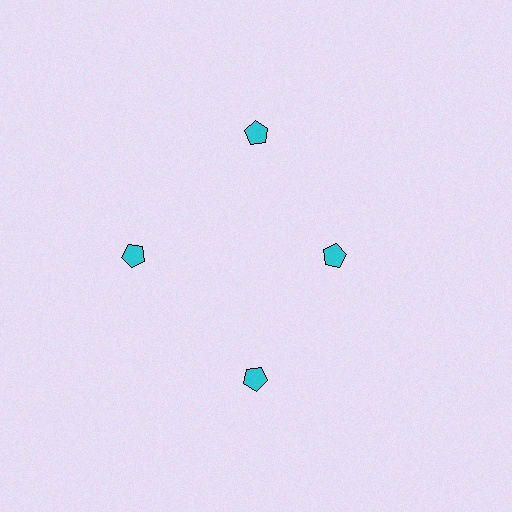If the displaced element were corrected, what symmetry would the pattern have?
It would have 4-fold rotational symmetry — the pattern would map onto itself every 90 degrees.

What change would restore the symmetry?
The symmetry would be restored by moving it outward, back onto the ring so that all 4 pentagons sit at equal angles and equal distance from the center.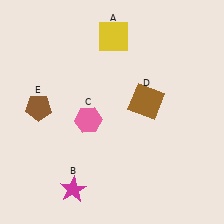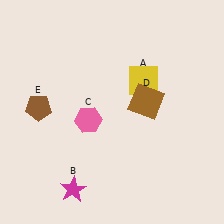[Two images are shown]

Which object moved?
The yellow square (A) moved down.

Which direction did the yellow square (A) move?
The yellow square (A) moved down.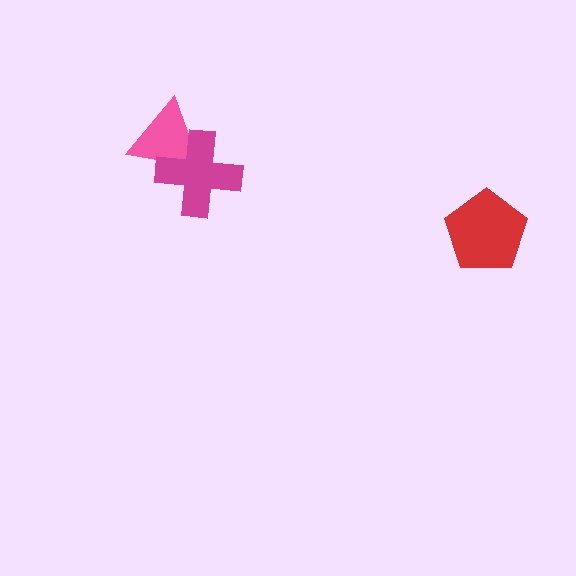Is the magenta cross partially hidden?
No, no other shape covers it.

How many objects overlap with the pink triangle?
1 object overlaps with the pink triangle.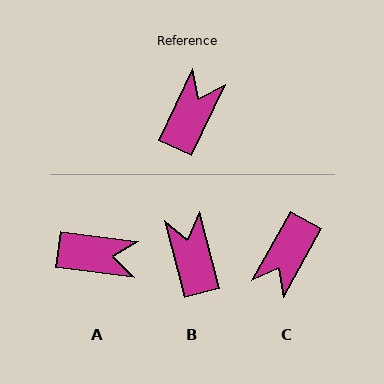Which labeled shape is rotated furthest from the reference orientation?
C, about 176 degrees away.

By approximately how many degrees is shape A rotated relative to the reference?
Approximately 72 degrees clockwise.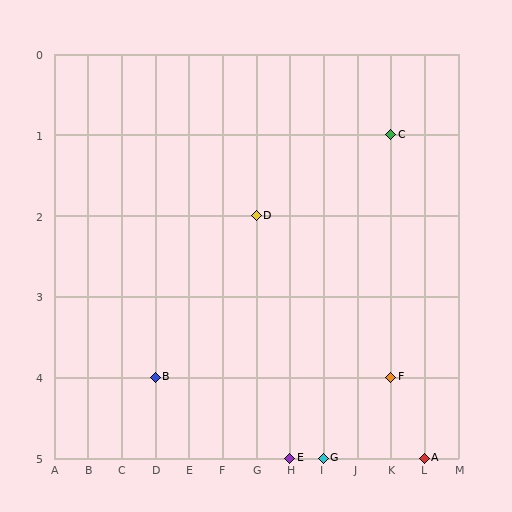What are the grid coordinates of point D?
Point D is at grid coordinates (G, 2).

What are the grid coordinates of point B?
Point B is at grid coordinates (D, 4).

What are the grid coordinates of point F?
Point F is at grid coordinates (K, 4).